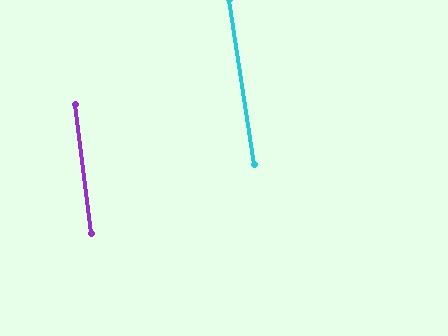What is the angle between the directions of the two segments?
Approximately 1 degree.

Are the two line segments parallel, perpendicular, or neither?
Parallel — their directions differ by only 1.3°.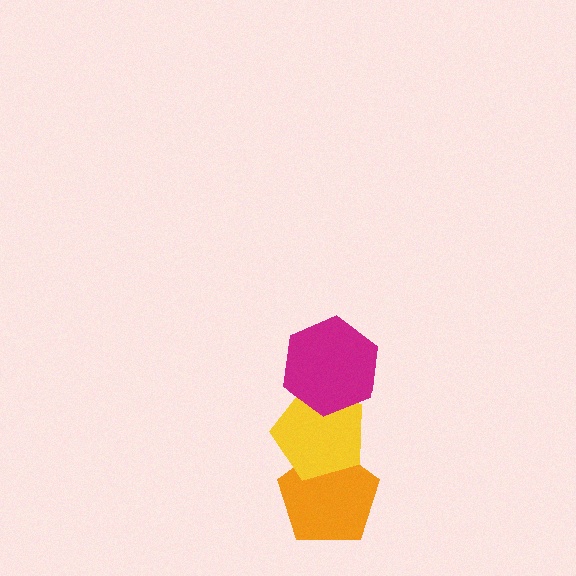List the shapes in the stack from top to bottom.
From top to bottom: the magenta hexagon, the yellow pentagon, the orange pentagon.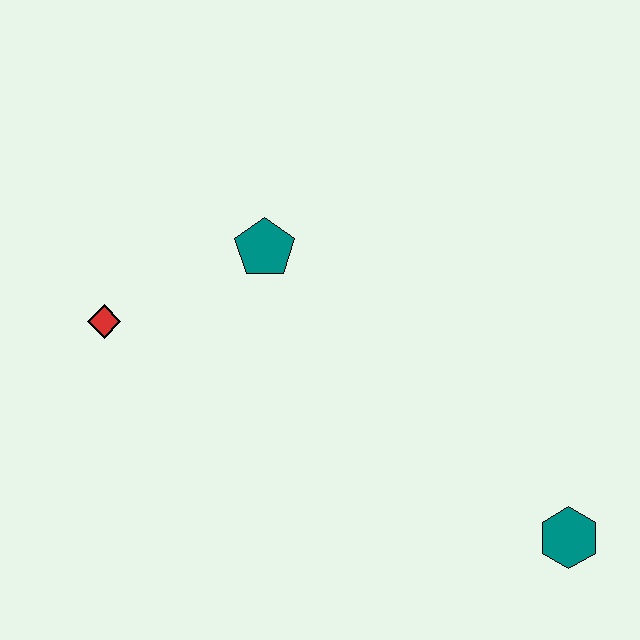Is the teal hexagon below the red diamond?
Yes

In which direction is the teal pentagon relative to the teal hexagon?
The teal pentagon is to the left of the teal hexagon.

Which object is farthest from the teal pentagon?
The teal hexagon is farthest from the teal pentagon.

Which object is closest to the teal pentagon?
The red diamond is closest to the teal pentagon.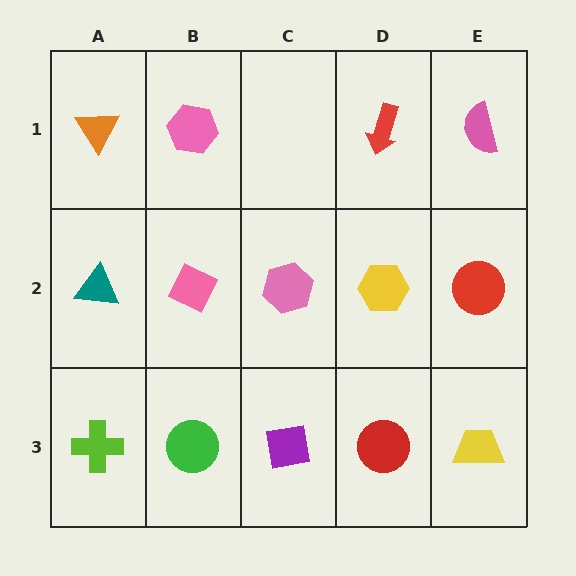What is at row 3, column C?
A purple square.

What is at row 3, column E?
A yellow trapezoid.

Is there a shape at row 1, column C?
No, that cell is empty.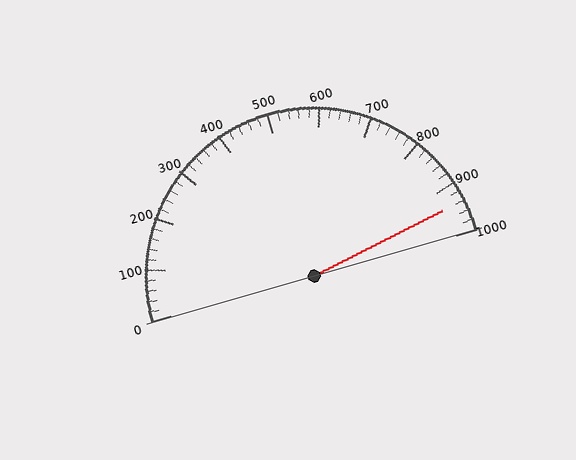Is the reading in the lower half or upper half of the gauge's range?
The reading is in the upper half of the range (0 to 1000).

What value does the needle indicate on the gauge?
The needle indicates approximately 940.